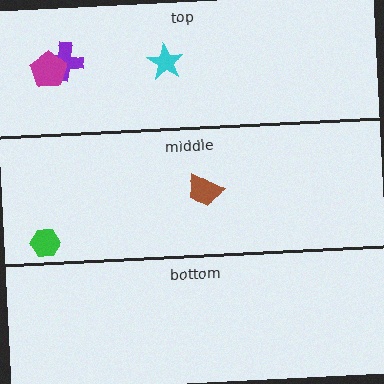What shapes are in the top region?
The purple cross, the cyan star, the magenta pentagon.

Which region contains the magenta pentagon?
The top region.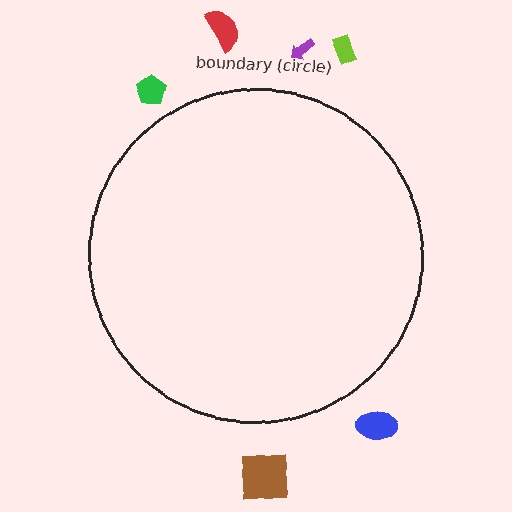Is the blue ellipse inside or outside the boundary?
Outside.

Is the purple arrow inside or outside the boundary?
Outside.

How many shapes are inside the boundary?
0 inside, 6 outside.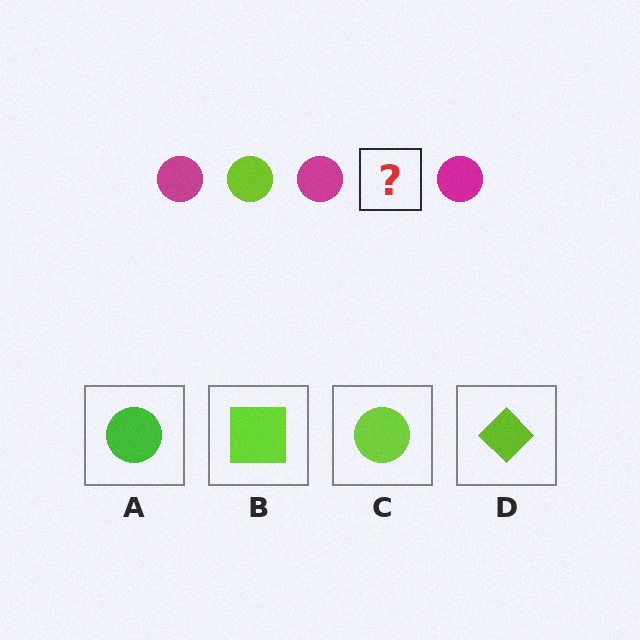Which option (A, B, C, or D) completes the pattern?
C.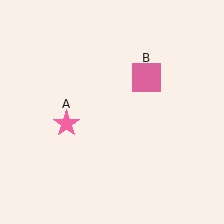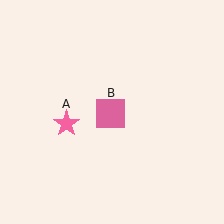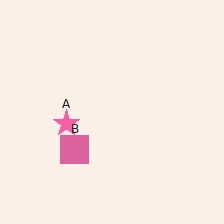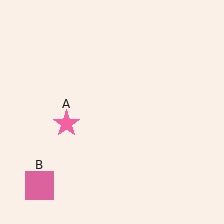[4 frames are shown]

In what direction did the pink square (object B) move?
The pink square (object B) moved down and to the left.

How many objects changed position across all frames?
1 object changed position: pink square (object B).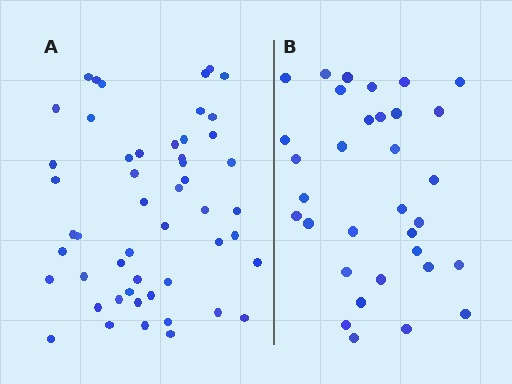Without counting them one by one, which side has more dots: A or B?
Region A (the left region) has more dots.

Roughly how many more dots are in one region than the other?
Region A has approximately 20 more dots than region B.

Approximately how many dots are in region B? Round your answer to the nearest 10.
About 30 dots. (The exact count is 33, which rounds to 30.)